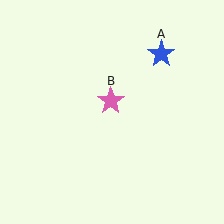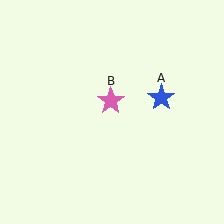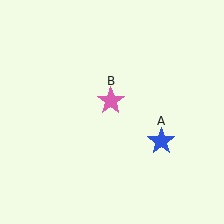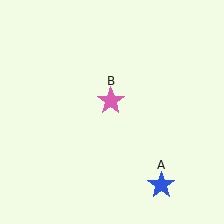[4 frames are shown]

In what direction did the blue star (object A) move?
The blue star (object A) moved down.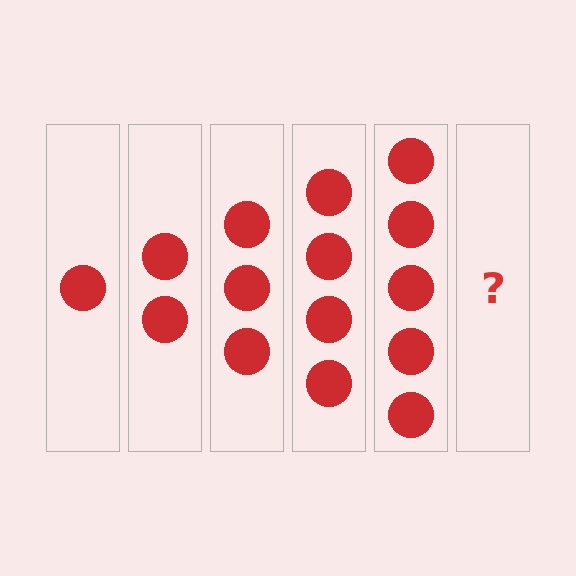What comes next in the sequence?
The next element should be 6 circles.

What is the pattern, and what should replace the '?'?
The pattern is that each step adds one more circle. The '?' should be 6 circles.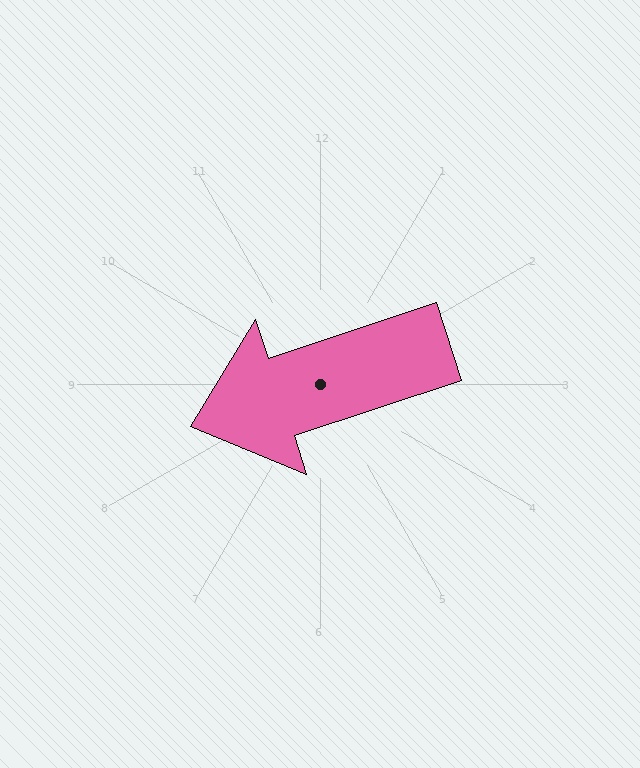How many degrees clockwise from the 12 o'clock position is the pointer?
Approximately 252 degrees.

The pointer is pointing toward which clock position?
Roughly 8 o'clock.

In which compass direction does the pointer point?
West.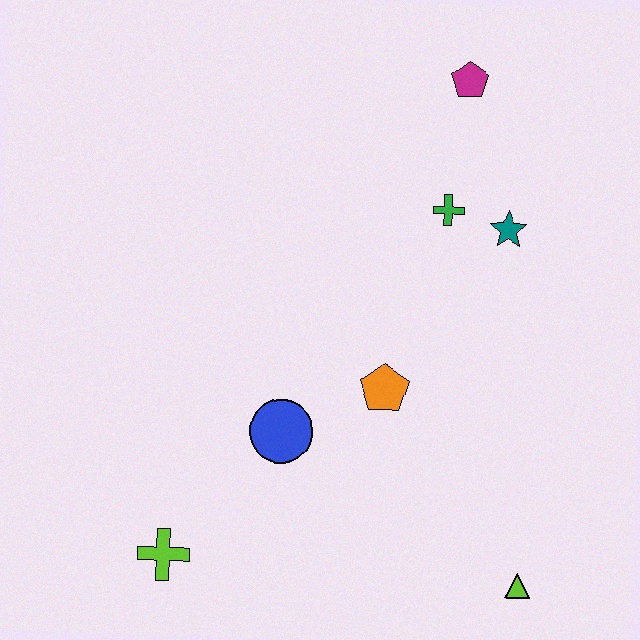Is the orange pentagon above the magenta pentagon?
No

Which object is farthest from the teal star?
The lime cross is farthest from the teal star.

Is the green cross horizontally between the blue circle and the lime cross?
No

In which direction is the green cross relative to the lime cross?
The green cross is above the lime cross.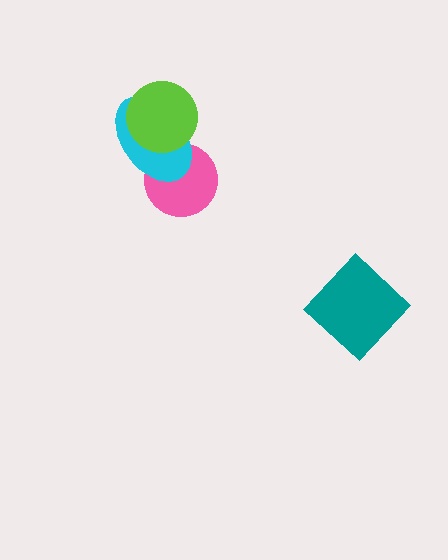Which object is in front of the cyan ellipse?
The lime circle is in front of the cyan ellipse.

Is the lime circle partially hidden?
No, no other shape covers it.